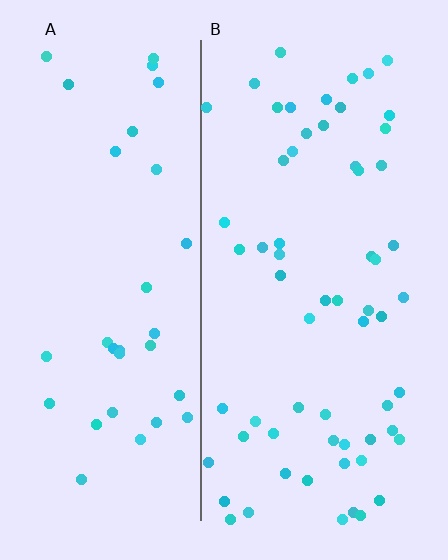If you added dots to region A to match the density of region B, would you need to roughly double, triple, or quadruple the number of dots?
Approximately double.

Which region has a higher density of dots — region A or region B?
B (the right).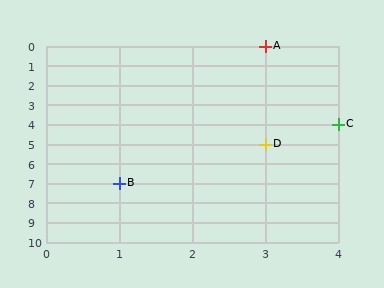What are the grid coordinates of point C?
Point C is at grid coordinates (4, 4).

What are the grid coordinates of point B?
Point B is at grid coordinates (1, 7).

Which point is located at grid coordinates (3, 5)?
Point D is at (3, 5).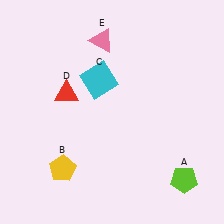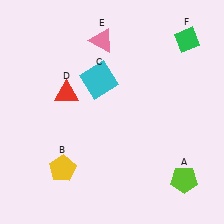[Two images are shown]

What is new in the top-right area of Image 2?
A green diamond (F) was added in the top-right area of Image 2.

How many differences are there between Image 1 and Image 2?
There is 1 difference between the two images.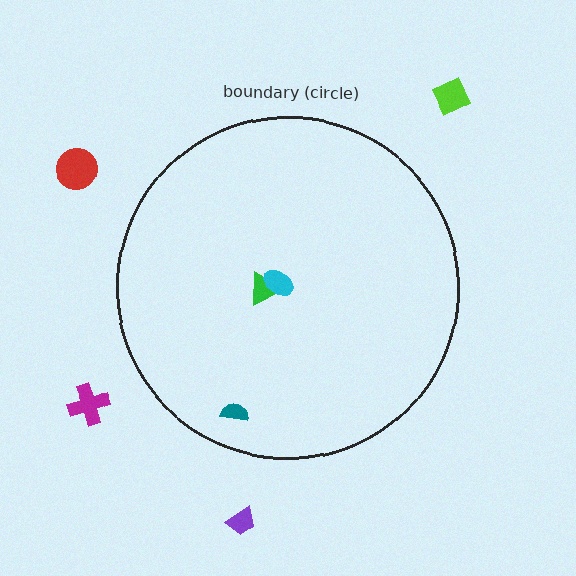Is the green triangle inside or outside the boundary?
Inside.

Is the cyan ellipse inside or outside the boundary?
Inside.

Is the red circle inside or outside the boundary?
Outside.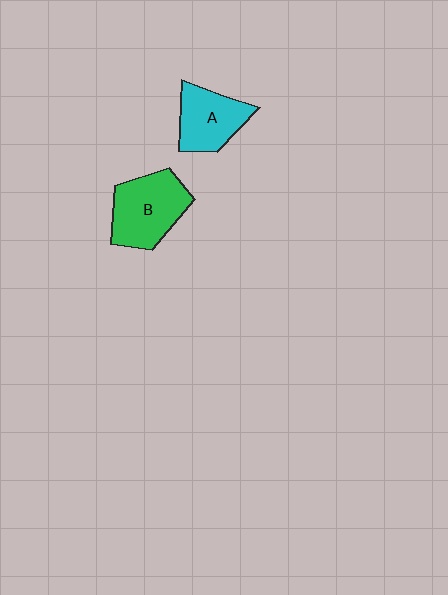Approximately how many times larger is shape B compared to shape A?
Approximately 1.3 times.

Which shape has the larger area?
Shape B (green).